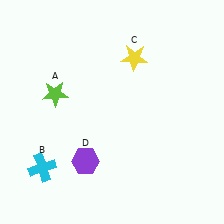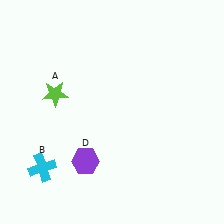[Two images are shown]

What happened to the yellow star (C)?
The yellow star (C) was removed in Image 2. It was in the top-right area of Image 1.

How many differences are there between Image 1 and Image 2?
There is 1 difference between the two images.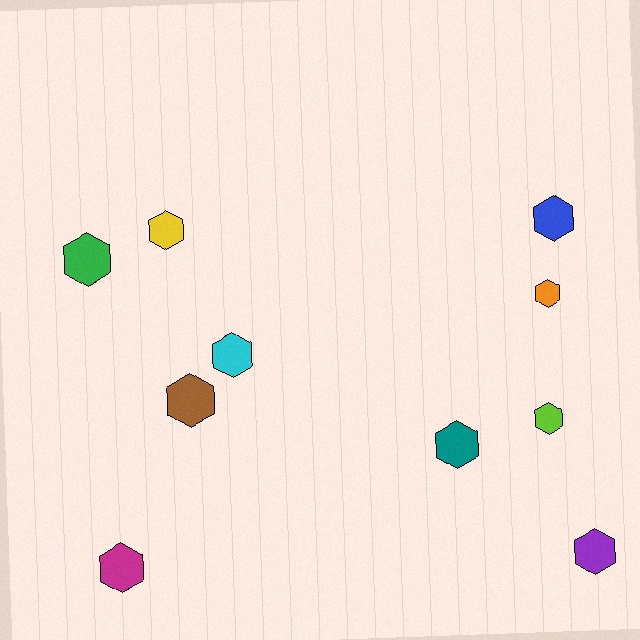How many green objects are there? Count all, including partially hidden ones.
There is 1 green object.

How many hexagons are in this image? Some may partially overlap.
There are 10 hexagons.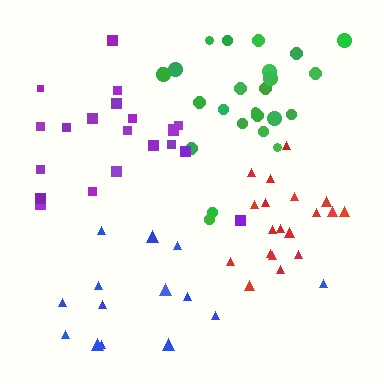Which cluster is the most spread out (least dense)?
Blue.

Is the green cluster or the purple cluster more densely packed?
Green.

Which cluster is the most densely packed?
Red.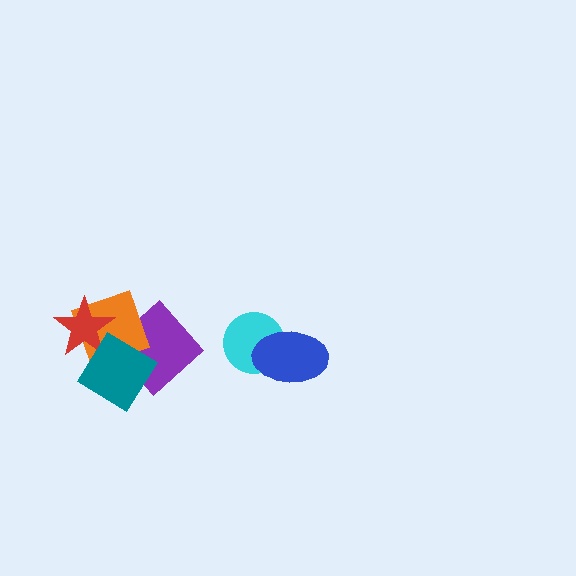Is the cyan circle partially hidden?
Yes, it is partially covered by another shape.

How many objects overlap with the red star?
2 objects overlap with the red star.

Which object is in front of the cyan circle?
The blue ellipse is in front of the cyan circle.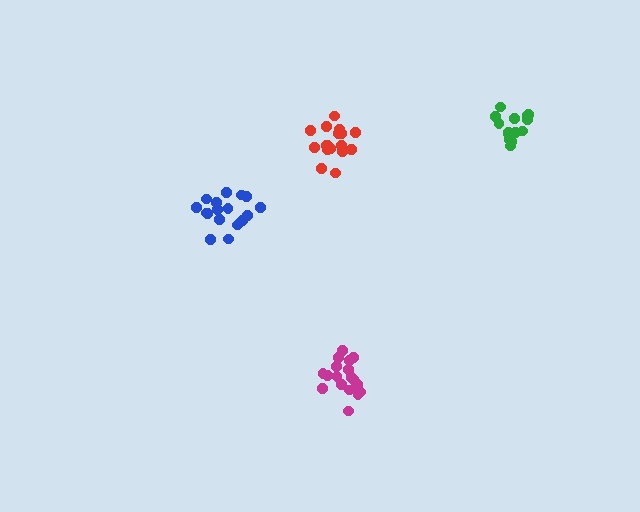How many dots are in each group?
Group 1: 18 dots, Group 2: 20 dots, Group 3: 17 dots, Group 4: 16 dots (71 total).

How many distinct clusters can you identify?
There are 4 distinct clusters.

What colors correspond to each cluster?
The clusters are colored: blue, magenta, red, green.